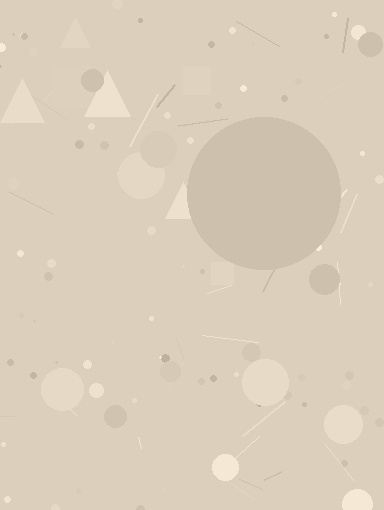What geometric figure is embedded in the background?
A circle is embedded in the background.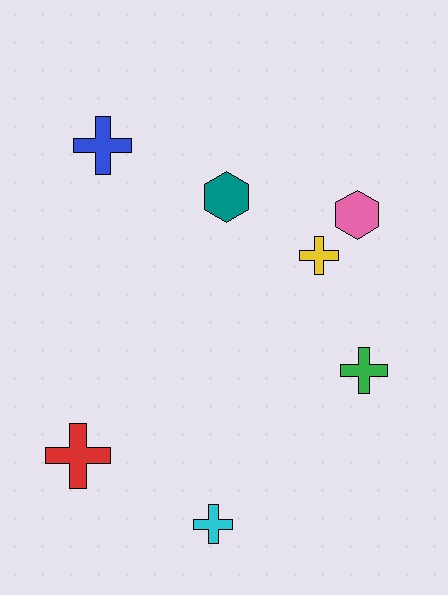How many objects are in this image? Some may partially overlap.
There are 7 objects.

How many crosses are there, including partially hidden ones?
There are 5 crosses.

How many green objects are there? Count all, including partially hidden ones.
There is 1 green object.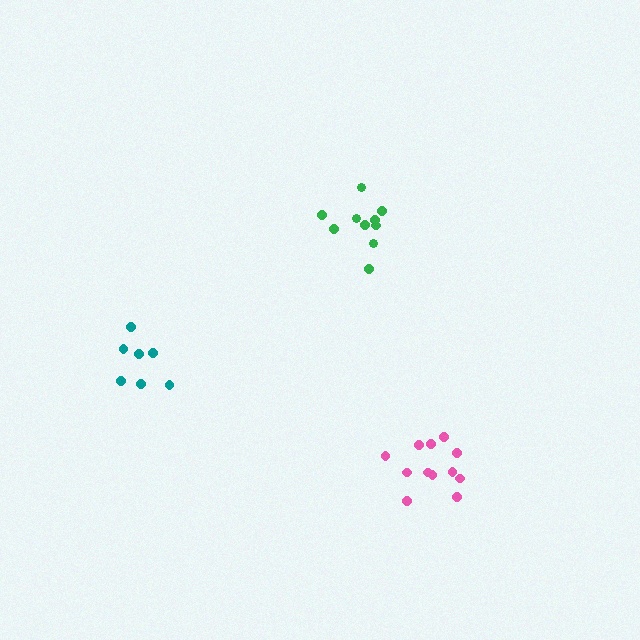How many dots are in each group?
Group 1: 10 dots, Group 2: 7 dots, Group 3: 12 dots (29 total).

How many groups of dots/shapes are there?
There are 3 groups.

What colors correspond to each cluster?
The clusters are colored: green, teal, pink.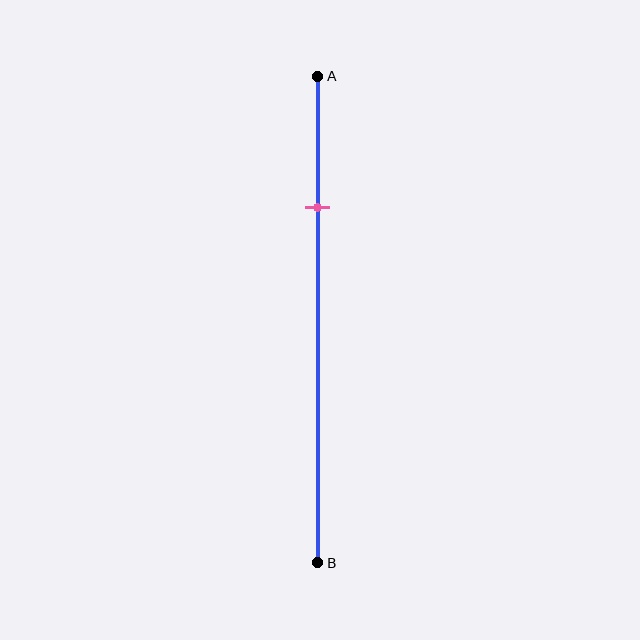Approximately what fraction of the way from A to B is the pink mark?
The pink mark is approximately 25% of the way from A to B.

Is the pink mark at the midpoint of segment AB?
No, the mark is at about 25% from A, not at the 50% midpoint.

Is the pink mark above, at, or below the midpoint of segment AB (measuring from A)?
The pink mark is above the midpoint of segment AB.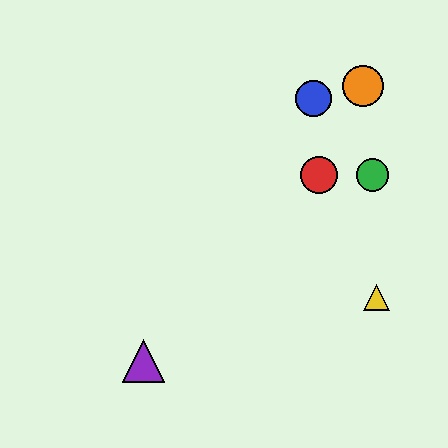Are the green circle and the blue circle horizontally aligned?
No, the green circle is at y≈175 and the blue circle is at y≈99.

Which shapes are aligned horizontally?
The red circle, the green circle are aligned horizontally.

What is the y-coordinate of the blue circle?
The blue circle is at y≈99.